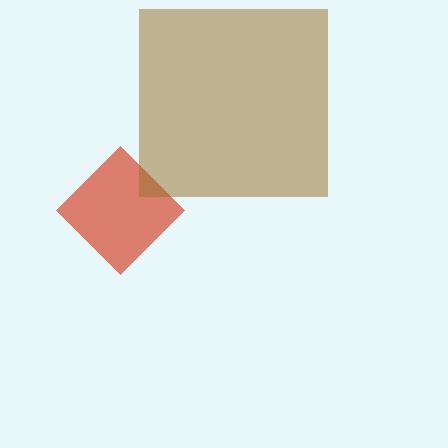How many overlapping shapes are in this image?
There are 2 overlapping shapes in the image.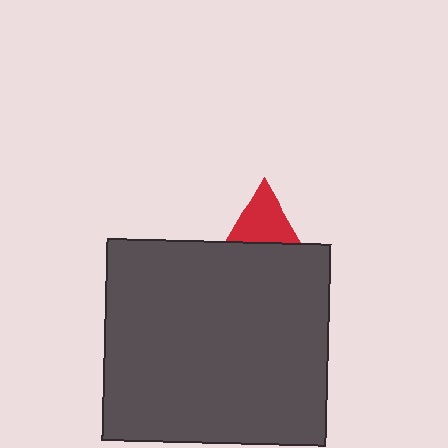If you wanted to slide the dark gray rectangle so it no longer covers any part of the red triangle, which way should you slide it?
Slide it down — that is the most direct way to separate the two shapes.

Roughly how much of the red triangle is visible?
A small part of it is visible (roughly 40%).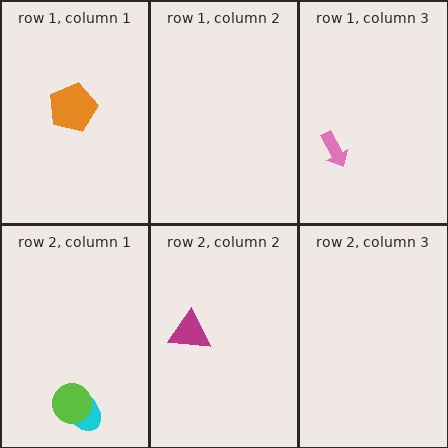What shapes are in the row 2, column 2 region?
The magenta triangle.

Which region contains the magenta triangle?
The row 2, column 2 region.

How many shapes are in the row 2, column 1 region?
2.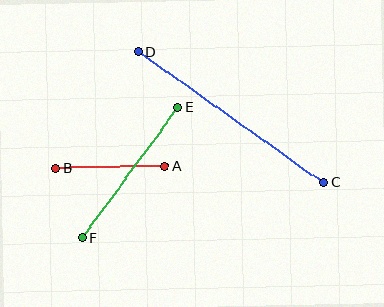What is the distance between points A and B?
The distance is approximately 109 pixels.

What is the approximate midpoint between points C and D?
The midpoint is at approximately (231, 117) pixels.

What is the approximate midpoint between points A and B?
The midpoint is at approximately (110, 167) pixels.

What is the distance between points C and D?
The distance is approximately 227 pixels.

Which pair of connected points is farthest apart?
Points C and D are farthest apart.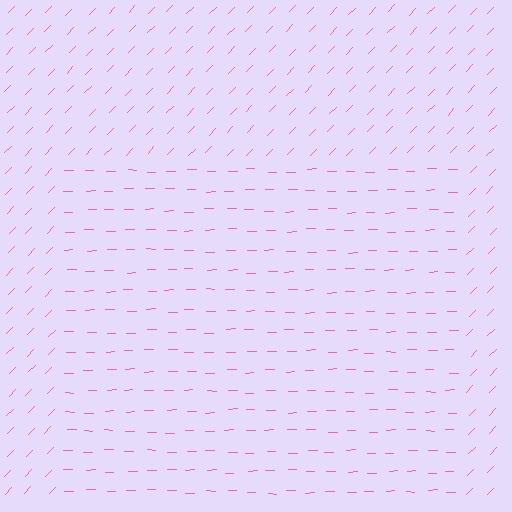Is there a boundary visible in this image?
Yes, there is a texture boundary formed by a change in line orientation.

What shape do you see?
I see a rectangle.